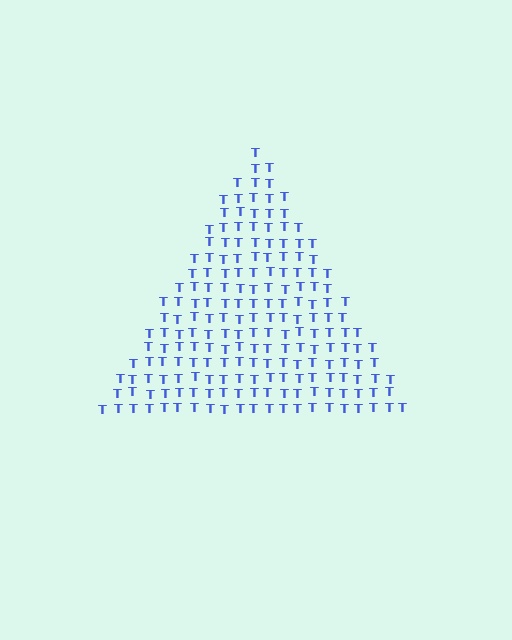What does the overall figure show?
The overall figure shows a triangle.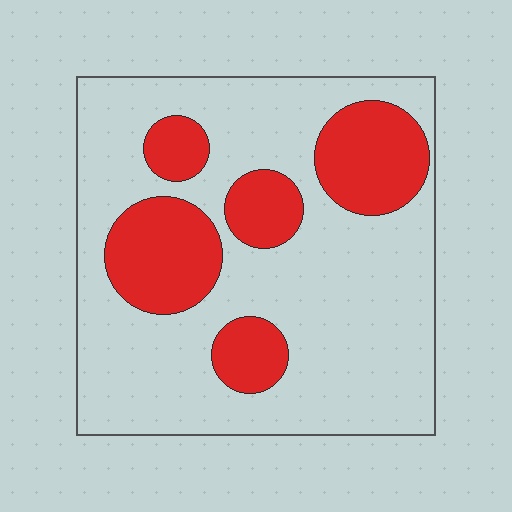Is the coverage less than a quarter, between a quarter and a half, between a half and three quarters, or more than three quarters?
Between a quarter and a half.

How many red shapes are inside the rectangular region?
5.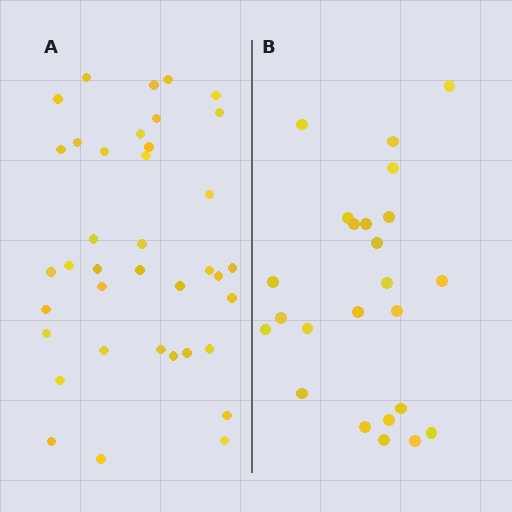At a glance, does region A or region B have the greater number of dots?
Region A (the left region) has more dots.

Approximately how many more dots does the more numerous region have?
Region A has approximately 15 more dots than region B.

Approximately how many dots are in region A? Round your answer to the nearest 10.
About 40 dots. (The exact count is 38, which rounds to 40.)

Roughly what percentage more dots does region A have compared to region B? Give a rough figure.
About 60% more.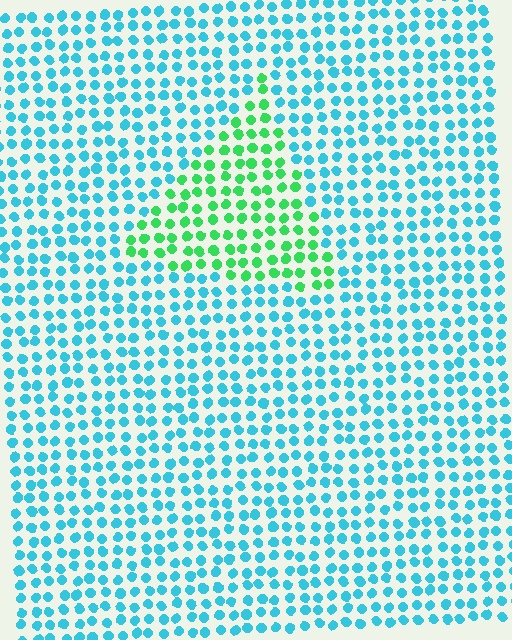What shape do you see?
I see a triangle.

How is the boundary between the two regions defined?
The boundary is defined purely by a slight shift in hue (about 55 degrees). Spacing, size, and orientation are identical on both sides.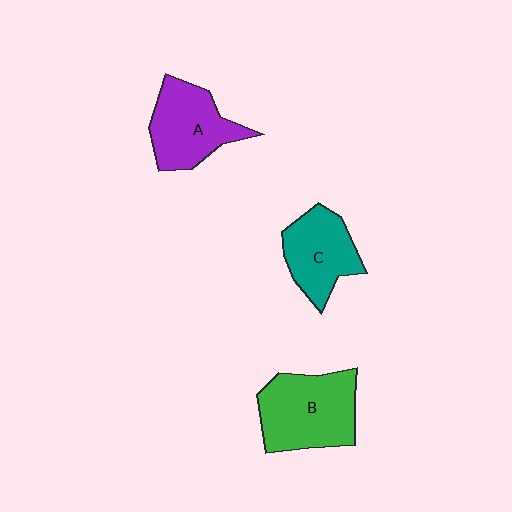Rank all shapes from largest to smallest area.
From largest to smallest: B (green), A (purple), C (teal).